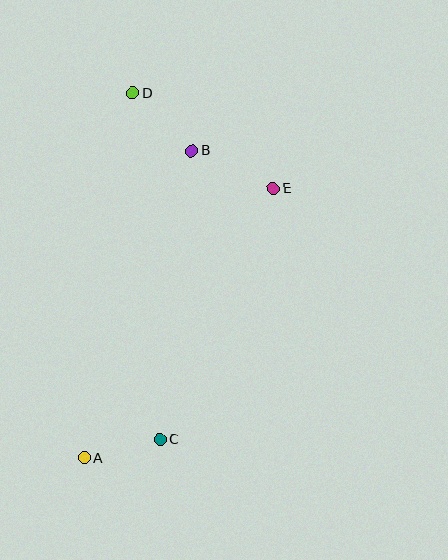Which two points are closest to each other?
Points A and C are closest to each other.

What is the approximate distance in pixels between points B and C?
The distance between B and C is approximately 290 pixels.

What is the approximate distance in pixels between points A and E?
The distance between A and E is approximately 329 pixels.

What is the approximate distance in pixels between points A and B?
The distance between A and B is approximately 325 pixels.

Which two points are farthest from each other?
Points A and D are farthest from each other.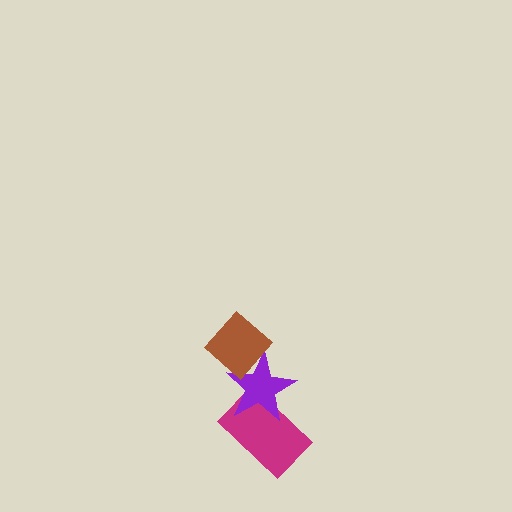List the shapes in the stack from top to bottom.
From top to bottom: the brown diamond, the purple star, the magenta rectangle.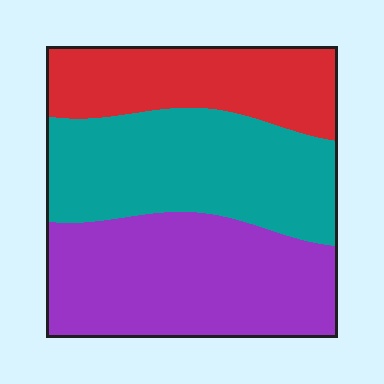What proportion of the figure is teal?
Teal takes up about three eighths (3/8) of the figure.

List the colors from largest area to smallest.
From largest to smallest: purple, teal, red.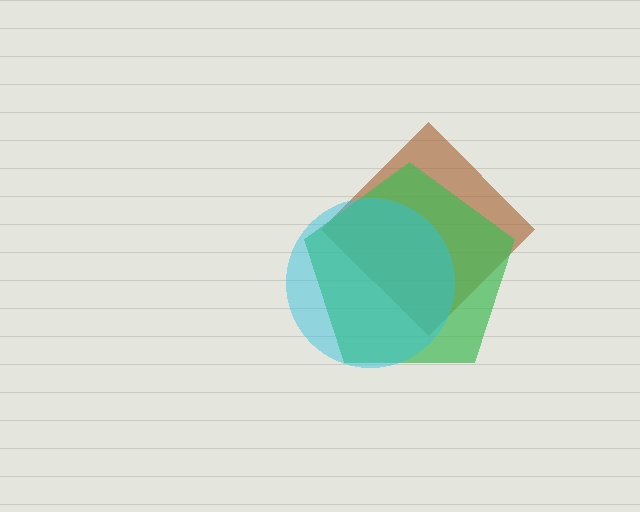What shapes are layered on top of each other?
The layered shapes are: a brown diamond, a green pentagon, a cyan circle.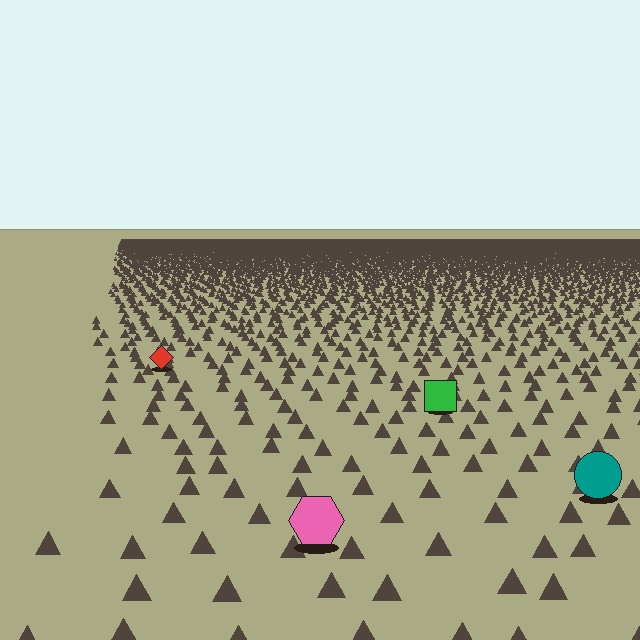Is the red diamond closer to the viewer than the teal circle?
No. The teal circle is closer — you can tell from the texture gradient: the ground texture is coarser near it.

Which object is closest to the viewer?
The pink hexagon is closest. The texture marks near it are larger and more spread out.